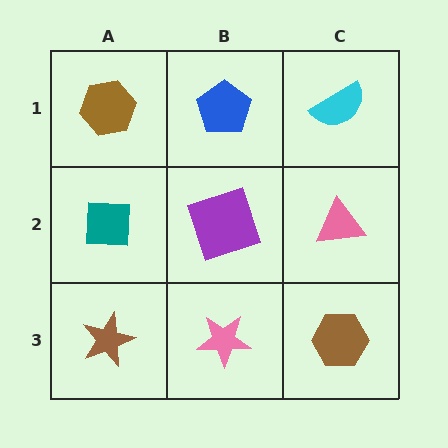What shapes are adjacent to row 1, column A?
A teal square (row 2, column A), a blue pentagon (row 1, column B).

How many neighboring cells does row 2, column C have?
3.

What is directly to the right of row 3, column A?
A pink star.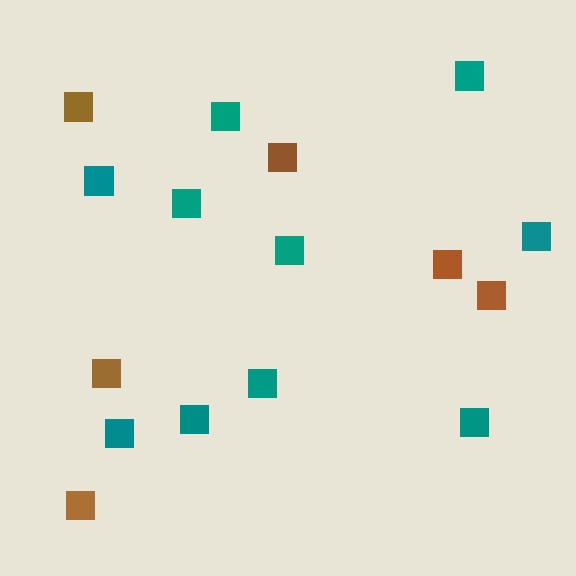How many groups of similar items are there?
There are 2 groups: one group of teal squares (10) and one group of brown squares (6).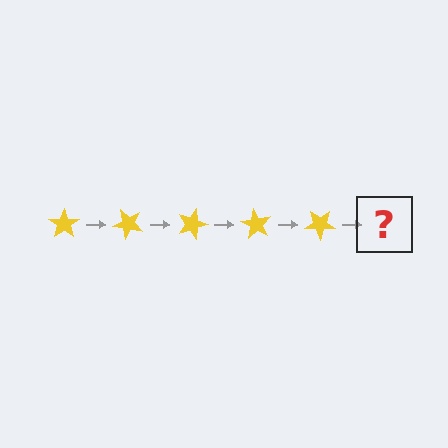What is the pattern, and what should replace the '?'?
The pattern is that the star rotates 45 degrees each step. The '?' should be a yellow star rotated 225 degrees.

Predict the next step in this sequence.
The next step is a yellow star rotated 225 degrees.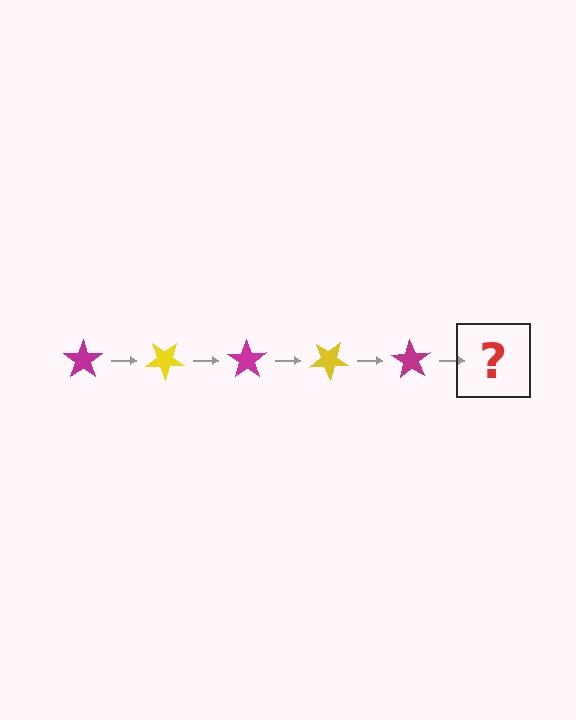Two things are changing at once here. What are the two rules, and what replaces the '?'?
The two rules are that it rotates 35 degrees each step and the color cycles through magenta and yellow. The '?' should be a yellow star, rotated 175 degrees from the start.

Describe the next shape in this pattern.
It should be a yellow star, rotated 175 degrees from the start.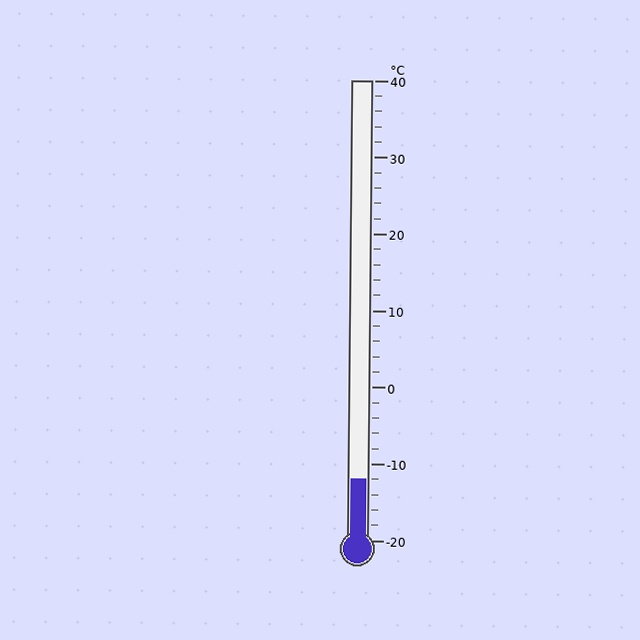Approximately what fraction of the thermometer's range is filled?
The thermometer is filled to approximately 15% of its range.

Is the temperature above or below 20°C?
The temperature is below 20°C.